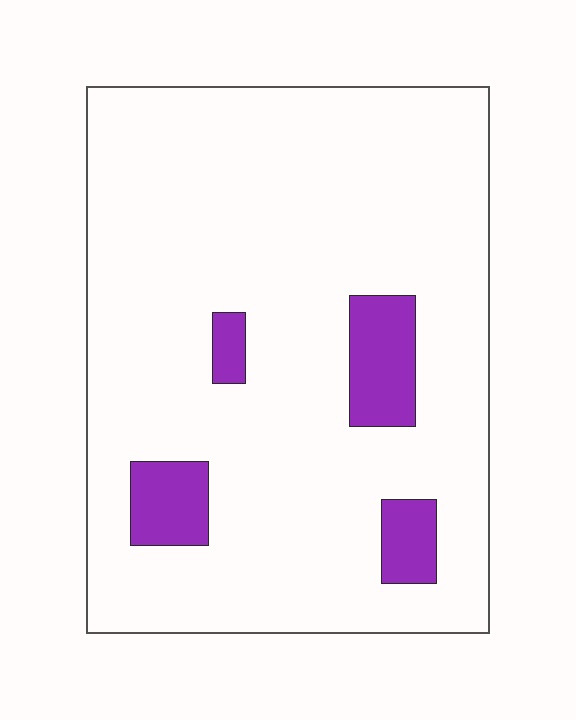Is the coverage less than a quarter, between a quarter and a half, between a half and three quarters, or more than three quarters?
Less than a quarter.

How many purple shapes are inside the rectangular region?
4.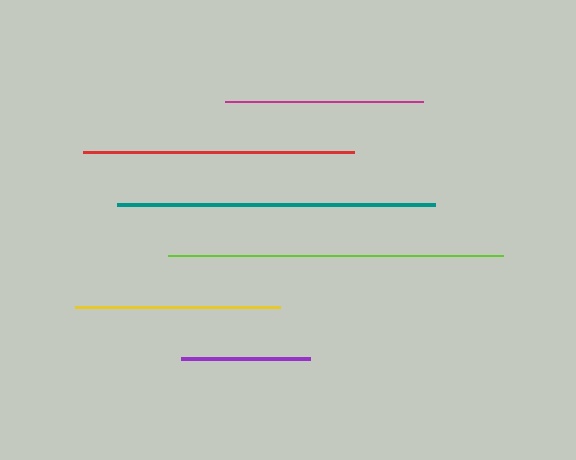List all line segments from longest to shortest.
From longest to shortest: lime, teal, red, yellow, magenta, purple.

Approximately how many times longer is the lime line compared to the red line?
The lime line is approximately 1.2 times the length of the red line.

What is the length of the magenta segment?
The magenta segment is approximately 197 pixels long.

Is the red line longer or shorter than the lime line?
The lime line is longer than the red line.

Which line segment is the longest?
The lime line is the longest at approximately 335 pixels.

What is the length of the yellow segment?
The yellow segment is approximately 205 pixels long.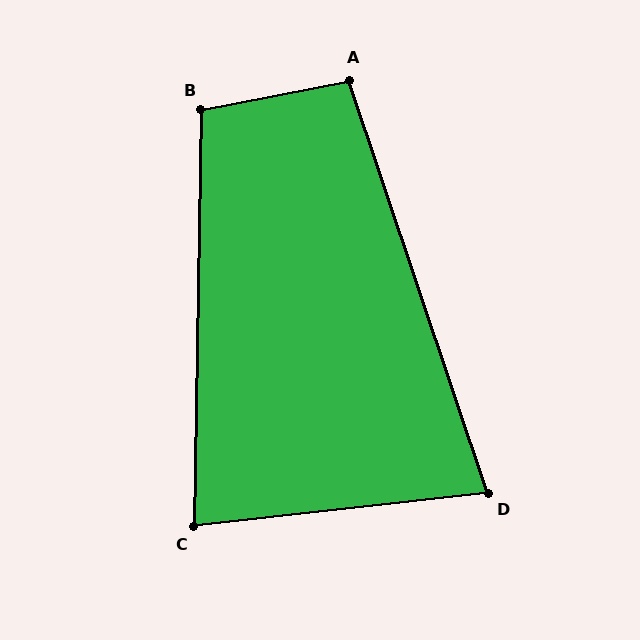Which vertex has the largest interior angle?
B, at approximately 102 degrees.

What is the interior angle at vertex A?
Approximately 97 degrees (obtuse).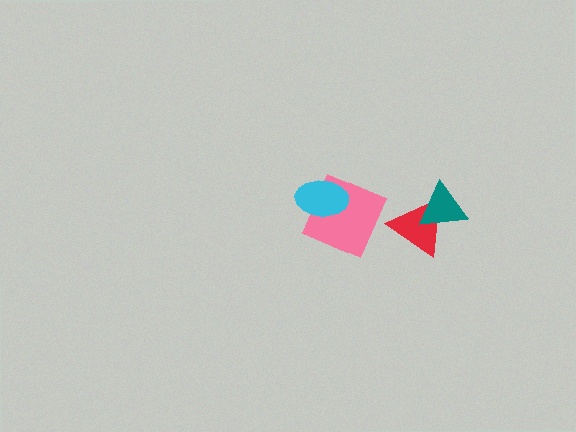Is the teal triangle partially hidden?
No, no other shape covers it.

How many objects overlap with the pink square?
1 object overlaps with the pink square.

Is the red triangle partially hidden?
Yes, it is partially covered by another shape.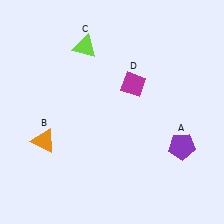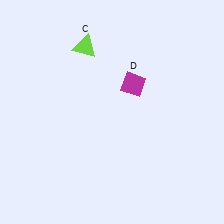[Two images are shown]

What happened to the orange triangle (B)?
The orange triangle (B) was removed in Image 2. It was in the bottom-left area of Image 1.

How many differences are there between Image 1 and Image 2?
There are 2 differences between the two images.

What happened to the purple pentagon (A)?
The purple pentagon (A) was removed in Image 2. It was in the bottom-right area of Image 1.